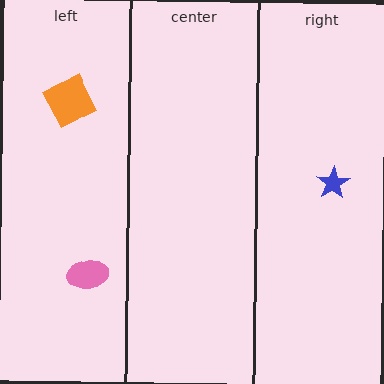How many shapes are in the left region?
2.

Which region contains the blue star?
The right region.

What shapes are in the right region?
The blue star.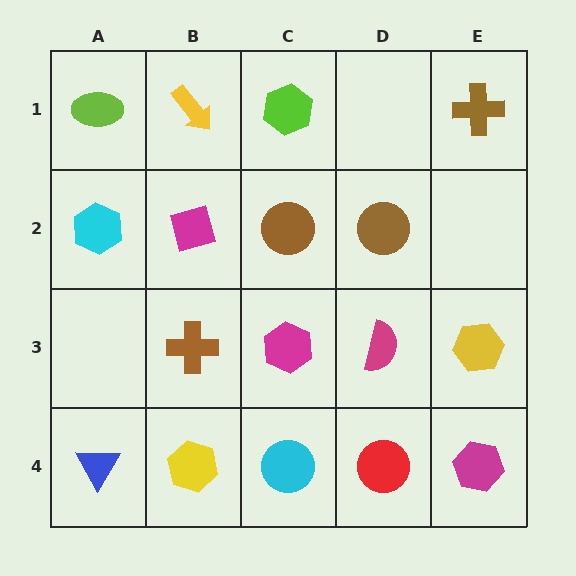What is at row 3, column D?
A magenta semicircle.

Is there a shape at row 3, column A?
No, that cell is empty.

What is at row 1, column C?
A lime hexagon.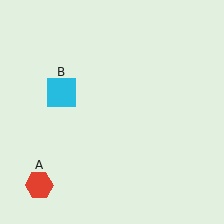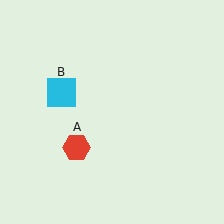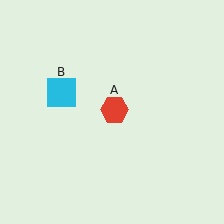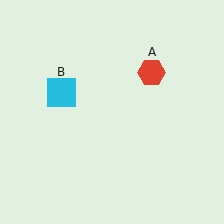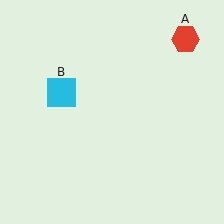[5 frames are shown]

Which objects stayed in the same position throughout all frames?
Cyan square (object B) remained stationary.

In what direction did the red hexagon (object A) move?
The red hexagon (object A) moved up and to the right.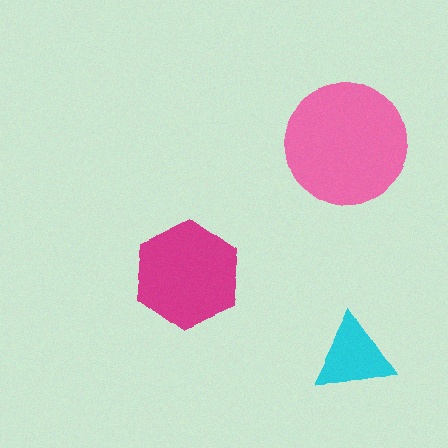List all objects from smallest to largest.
The cyan triangle, the magenta hexagon, the pink circle.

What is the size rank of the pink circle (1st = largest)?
1st.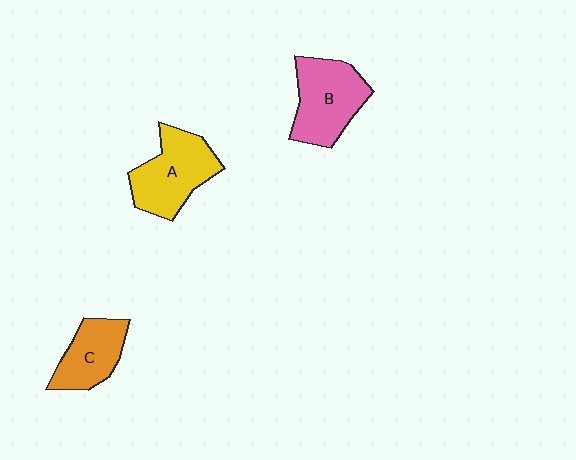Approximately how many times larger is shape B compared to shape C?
Approximately 1.4 times.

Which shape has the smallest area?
Shape C (orange).